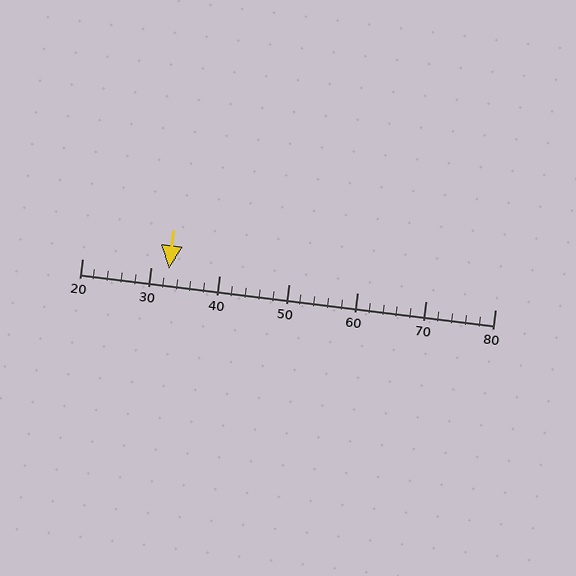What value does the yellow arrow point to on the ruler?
The yellow arrow points to approximately 33.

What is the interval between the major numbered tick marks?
The major tick marks are spaced 10 units apart.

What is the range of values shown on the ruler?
The ruler shows values from 20 to 80.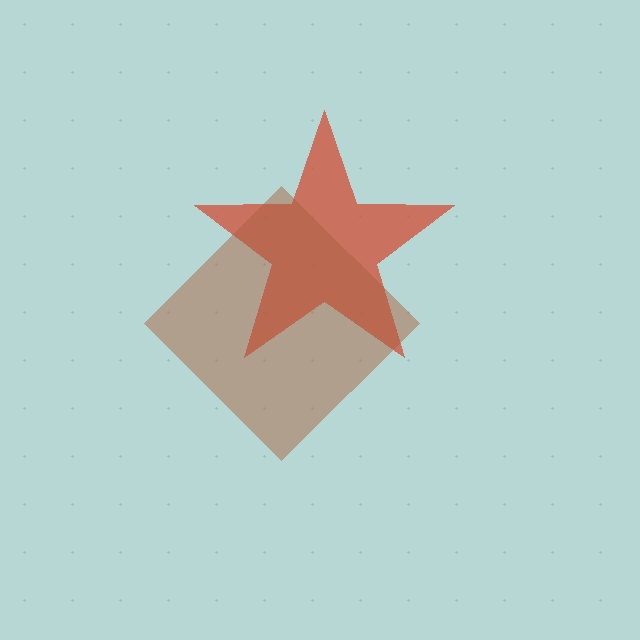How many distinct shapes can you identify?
There are 2 distinct shapes: a red star, a brown diamond.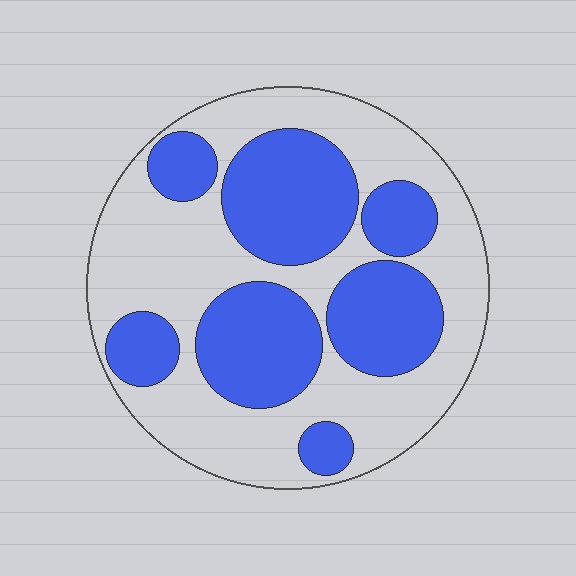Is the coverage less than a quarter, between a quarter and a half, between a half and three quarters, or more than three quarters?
Between a quarter and a half.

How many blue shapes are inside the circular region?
7.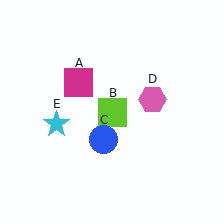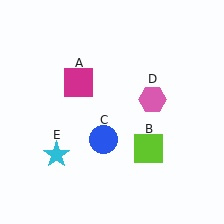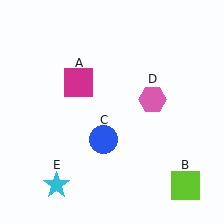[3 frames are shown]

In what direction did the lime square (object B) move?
The lime square (object B) moved down and to the right.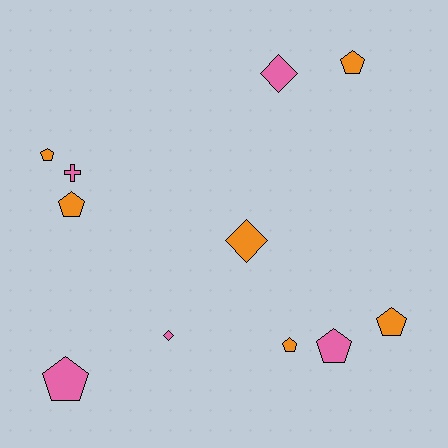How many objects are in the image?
There are 11 objects.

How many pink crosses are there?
There is 1 pink cross.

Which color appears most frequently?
Orange, with 6 objects.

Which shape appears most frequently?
Pentagon, with 7 objects.